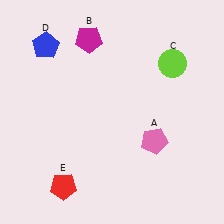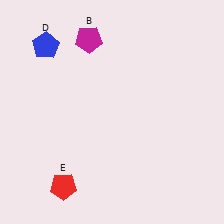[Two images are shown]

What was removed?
The lime circle (C), the pink pentagon (A) were removed in Image 2.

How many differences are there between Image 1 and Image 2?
There are 2 differences between the two images.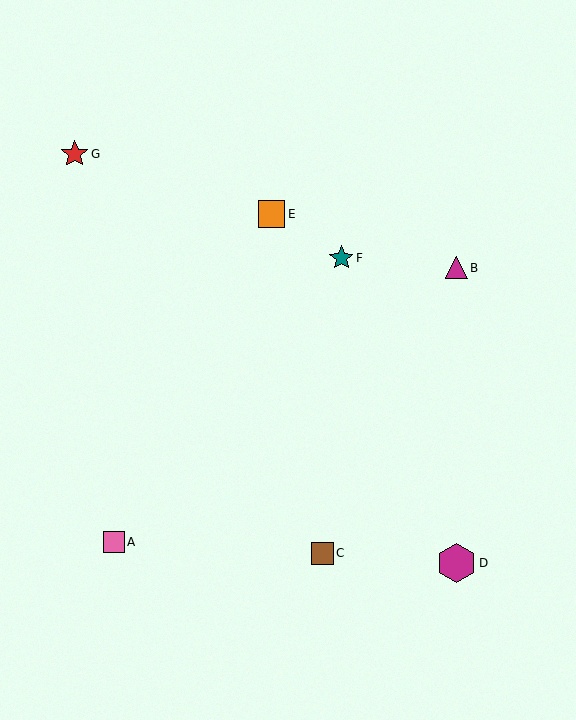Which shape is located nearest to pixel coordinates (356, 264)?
The teal star (labeled F) at (341, 258) is nearest to that location.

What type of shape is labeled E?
Shape E is an orange square.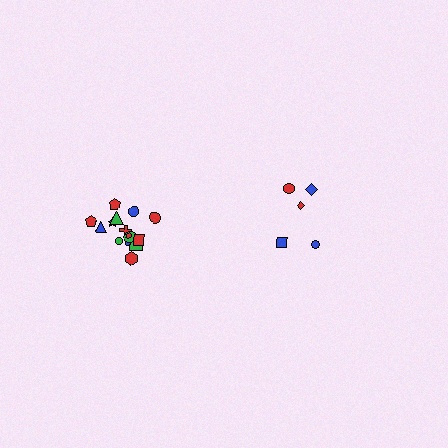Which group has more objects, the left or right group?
The left group.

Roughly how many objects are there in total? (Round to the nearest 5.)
Roughly 20 objects in total.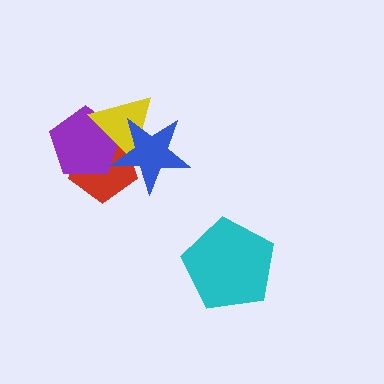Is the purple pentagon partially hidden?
Yes, it is partially covered by another shape.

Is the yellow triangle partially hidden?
Yes, it is partially covered by another shape.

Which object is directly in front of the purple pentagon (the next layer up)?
The yellow triangle is directly in front of the purple pentagon.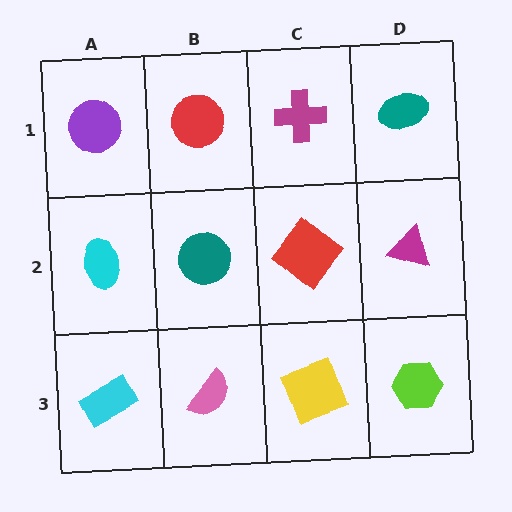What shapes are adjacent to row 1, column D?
A magenta triangle (row 2, column D), a magenta cross (row 1, column C).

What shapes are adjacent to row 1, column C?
A red diamond (row 2, column C), a red circle (row 1, column B), a teal ellipse (row 1, column D).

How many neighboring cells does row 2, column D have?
3.